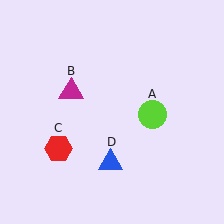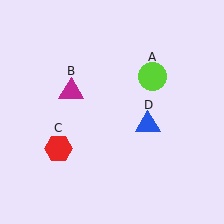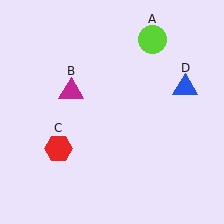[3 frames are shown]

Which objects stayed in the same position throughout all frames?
Magenta triangle (object B) and red hexagon (object C) remained stationary.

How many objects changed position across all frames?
2 objects changed position: lime circle (object A), blue triangle (object D).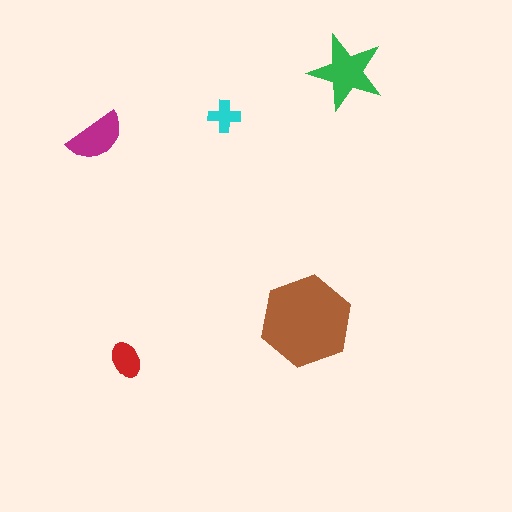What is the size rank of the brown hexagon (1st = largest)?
1st.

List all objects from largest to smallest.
The brown hexagon, the green star, the magenta semicircle, the red ellipse, the cyan cross.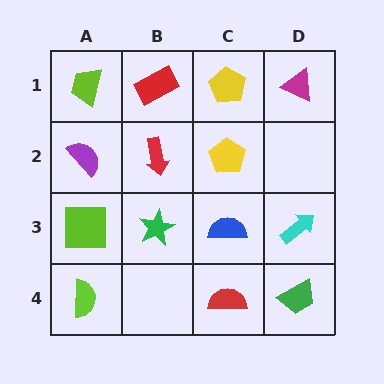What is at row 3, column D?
A cyan arrow.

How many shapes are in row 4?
3 shapes.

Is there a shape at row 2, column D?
No, that cell is empty.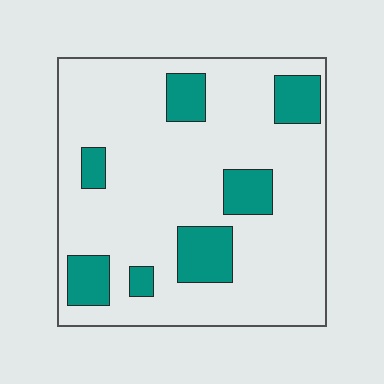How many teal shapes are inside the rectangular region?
7.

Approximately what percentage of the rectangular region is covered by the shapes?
Approximately 20%.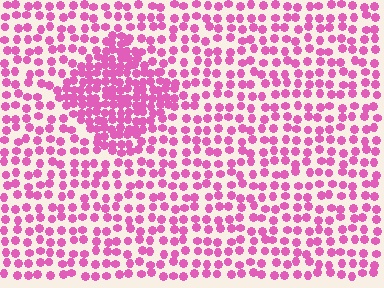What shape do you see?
I see a diamond.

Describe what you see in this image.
The image contains small pink elements arranged at two different densities. A diamond-shaped region is visible where the elements are more densely packed than the surrounding area.